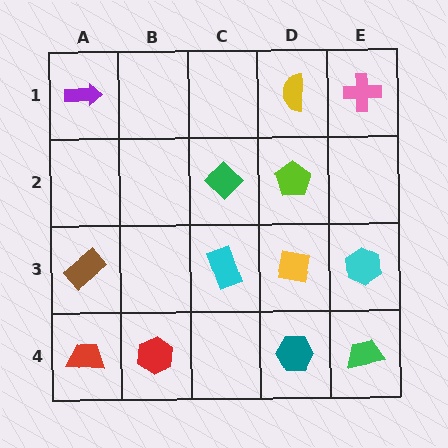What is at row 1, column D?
A yellow semicircle.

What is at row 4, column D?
A teal hexagon.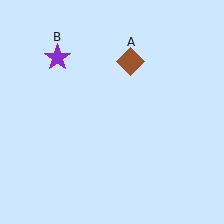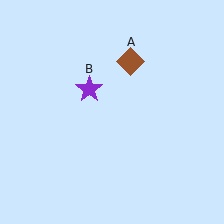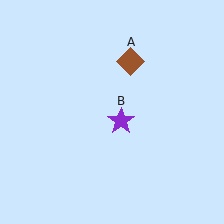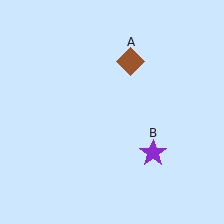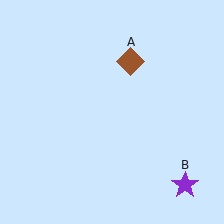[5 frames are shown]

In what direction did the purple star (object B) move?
The purple star (object B) moved down and to the right.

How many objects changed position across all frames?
1 object changed position: purple star (object B).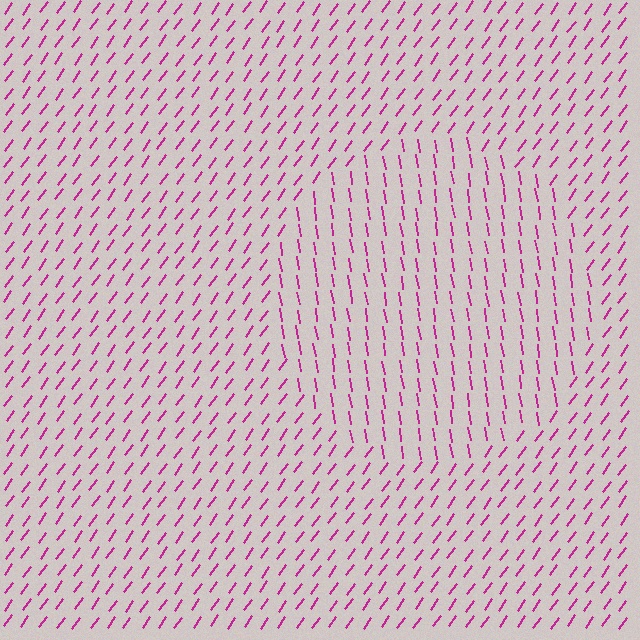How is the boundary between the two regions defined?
The boundary is defined purely by a change in line orientation (approximately 45 degrees difference). All lines are the same color and thickness.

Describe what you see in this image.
The image is filled with small magenta line segments. A circle region in the image has lines oriented differently from the surrounding lines, creating a visible texture boundary.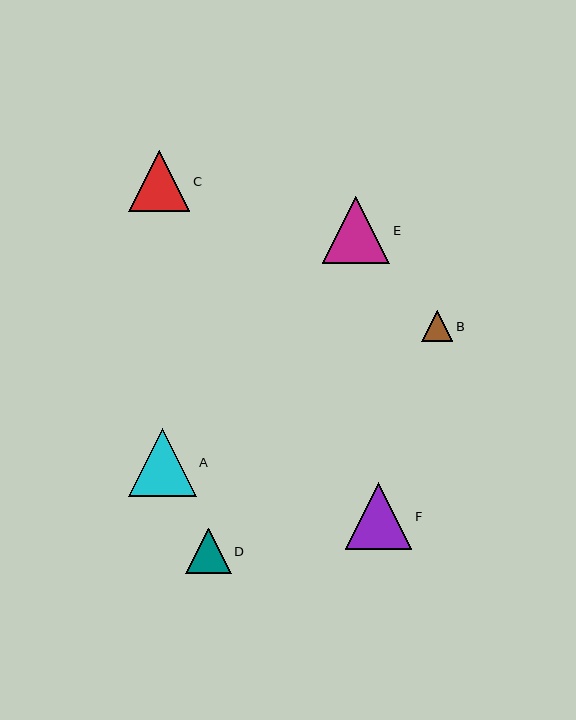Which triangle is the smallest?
Triangle B is the smallest with a size of approximately 31 pixels.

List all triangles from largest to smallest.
From largest to smallest: A, E, F, C, D, B.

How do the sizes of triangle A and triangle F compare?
Triangle A and triangle F are approximately the same size.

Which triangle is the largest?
Triangle A is the largest with a size of approximately 68 pixels.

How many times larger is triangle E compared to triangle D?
Triangle E is approximately 1.5 times the size of triangle D.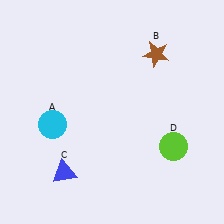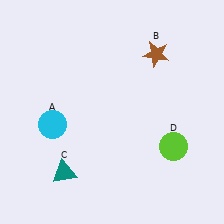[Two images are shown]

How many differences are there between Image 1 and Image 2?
There is 1 difference between the two images.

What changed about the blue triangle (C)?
In Image 1, C is blue. In Image 2, it changed to teal.